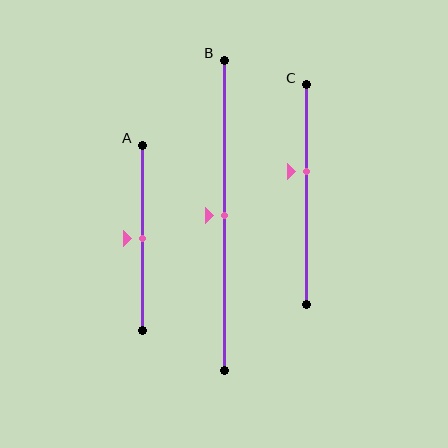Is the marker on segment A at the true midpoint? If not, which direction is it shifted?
Yes, the marker on segment A is at the true midpoint.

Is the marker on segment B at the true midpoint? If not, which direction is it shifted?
Yes, the marker on segment B is at the true midpoint.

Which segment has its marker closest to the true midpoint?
Segment A has its marker closest to the true midpoint.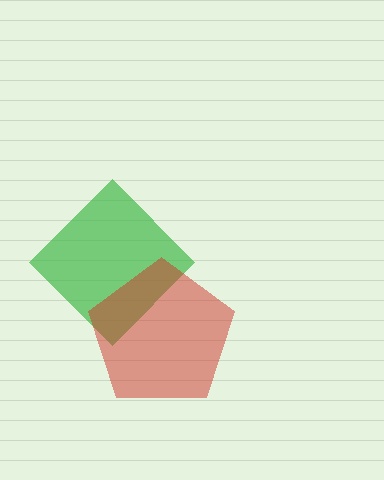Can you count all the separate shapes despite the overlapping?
Yes, there are 2 separate shapes.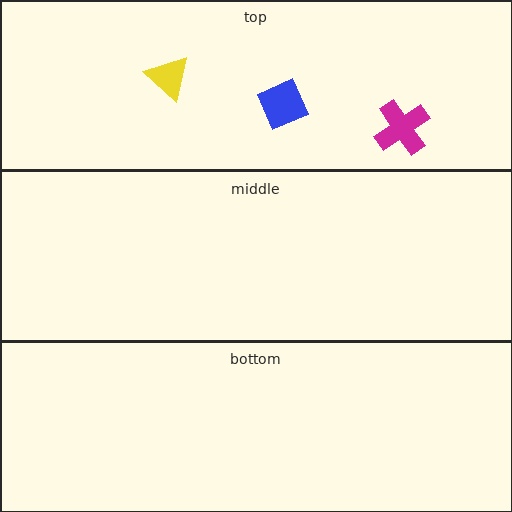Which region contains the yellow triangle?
The top region.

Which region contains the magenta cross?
The top region.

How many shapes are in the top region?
3.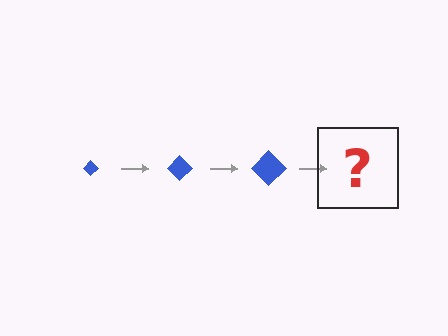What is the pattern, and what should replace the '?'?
The pattern is that the diamond gets progressively larger each step. The '?' should be a blue diamond, larger than the previous one.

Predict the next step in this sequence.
The next step is a blue diamond, larger than the previous one.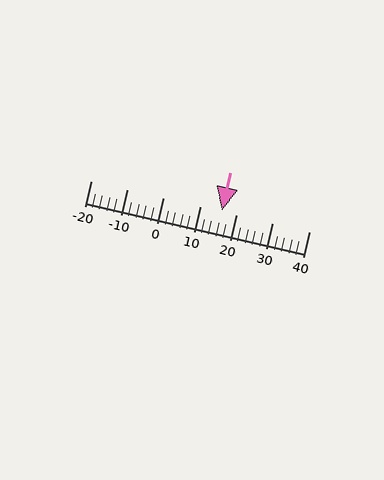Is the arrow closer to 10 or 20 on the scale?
The arrow is closer to 20.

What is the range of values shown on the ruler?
The ruler shows values from -20 to 40.